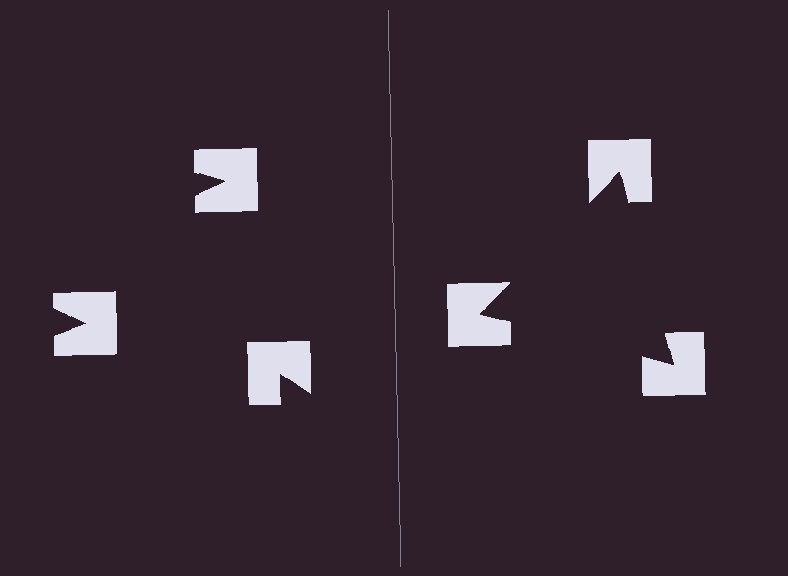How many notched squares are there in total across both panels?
6 — 3 on each side.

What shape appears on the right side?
An illusory triangle.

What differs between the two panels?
The notched squares are positioned identically on both sides; only the wedge orientations differ. On the right they align to a triangle; on the left they are misaligned.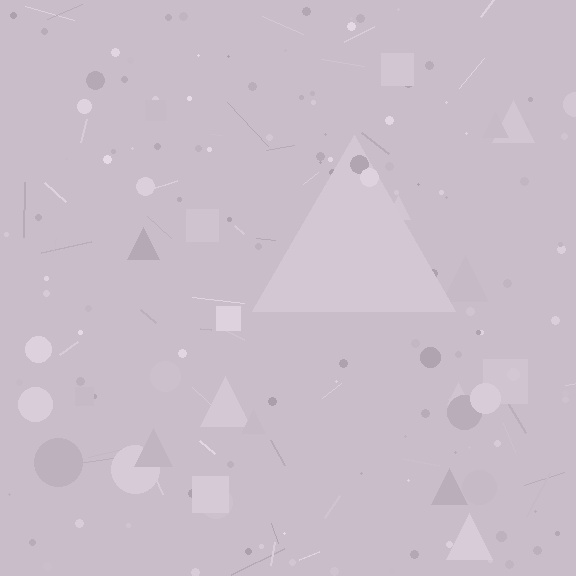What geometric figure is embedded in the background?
A triangle is embedded in the background.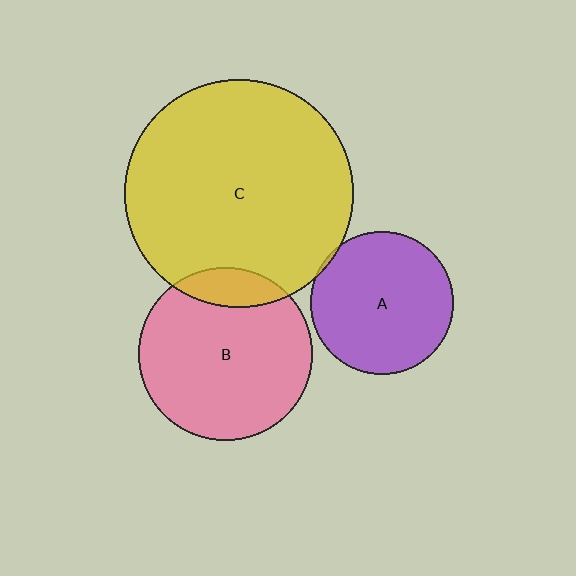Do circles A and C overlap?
Yes.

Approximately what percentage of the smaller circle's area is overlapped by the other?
Approximately 5%.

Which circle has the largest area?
Circle C (yellow).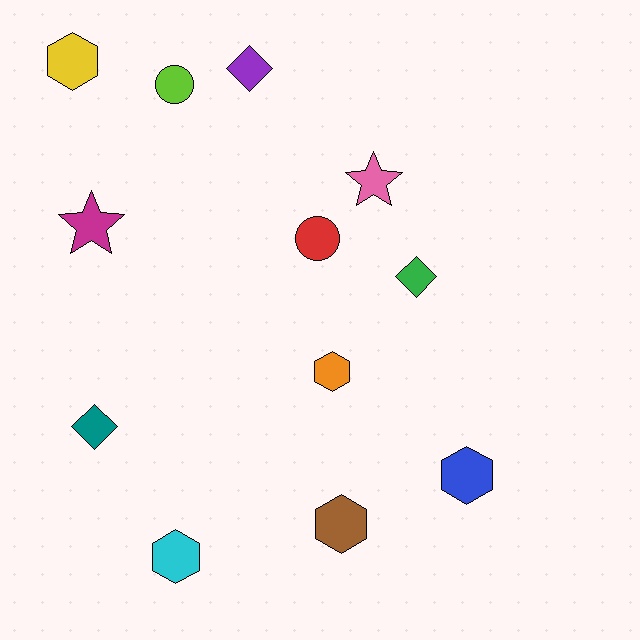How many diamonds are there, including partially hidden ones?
There are 3 diamonds.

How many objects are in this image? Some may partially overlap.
There are 12 objects.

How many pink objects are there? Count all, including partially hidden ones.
There is 1 pink object.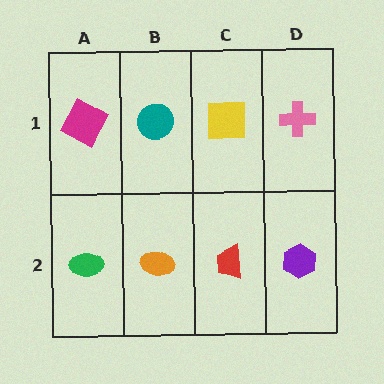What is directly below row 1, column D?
A purple hexagon.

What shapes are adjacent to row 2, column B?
A teal circle (row 1, column B), a green ellipse (row 2, column A), a red trapezoid (row 2, column C).